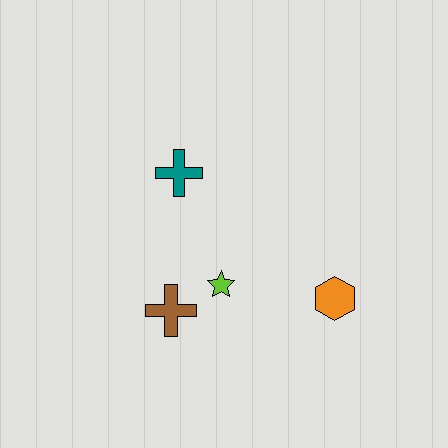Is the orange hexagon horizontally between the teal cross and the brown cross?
No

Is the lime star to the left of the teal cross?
No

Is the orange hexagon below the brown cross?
No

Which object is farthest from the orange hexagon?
The teal cross is farthest from the orange hexagon.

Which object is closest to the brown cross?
The lime star is closest to the brown cross.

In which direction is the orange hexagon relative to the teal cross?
The orange hexagon is to the right of the teal cross.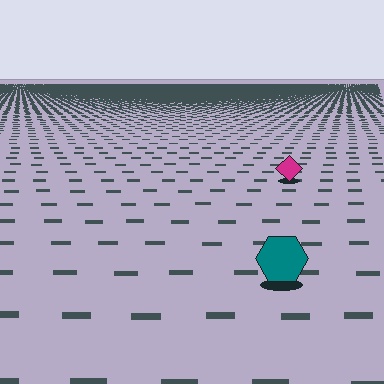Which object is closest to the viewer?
The teal hexagon is closest. The texture marks near it are larger and more spread out.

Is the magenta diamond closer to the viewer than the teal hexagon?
No. The teal hexagon is closer — you can tell from the texture gradient: the ground texture is coarser near it.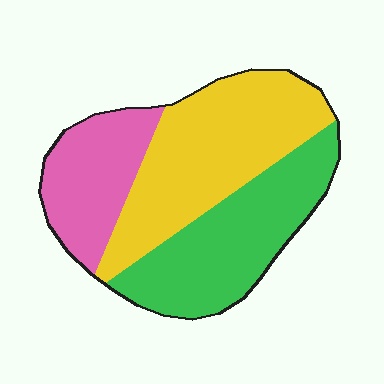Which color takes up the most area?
Yellow, at roughly 40%.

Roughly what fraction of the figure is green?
Green covers 35% of the figure.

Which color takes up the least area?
Pink, at roughly 25%.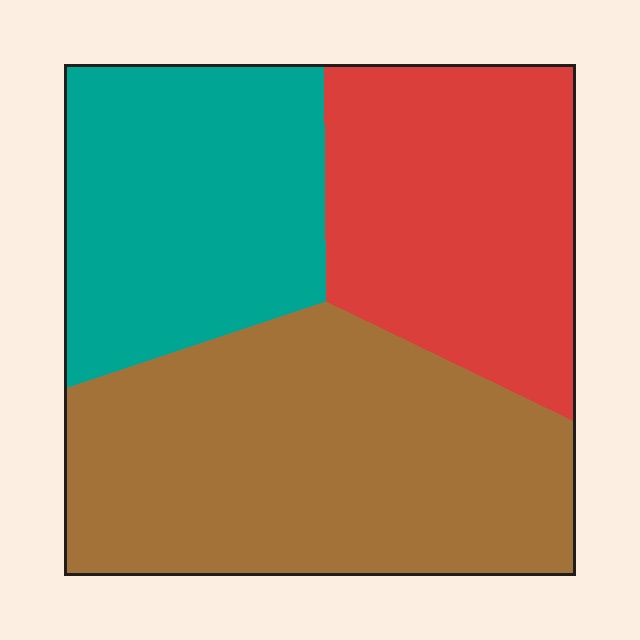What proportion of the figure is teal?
Teal takes up about one quarter (1/4) of the figure.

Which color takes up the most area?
Brown, at roughly 45%.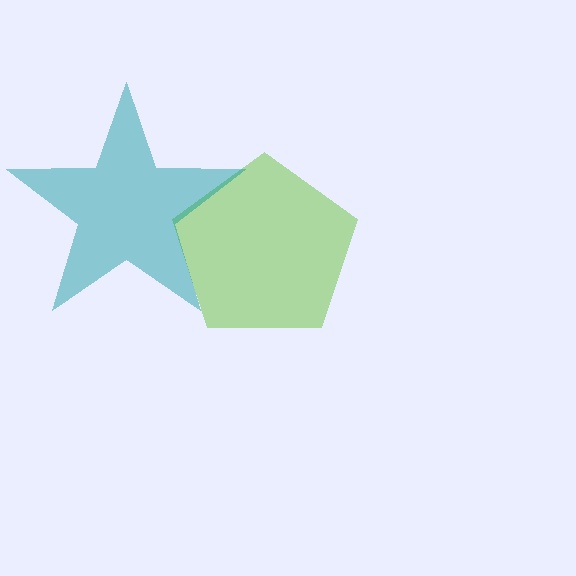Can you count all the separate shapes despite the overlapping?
Yes, there are 2 separate shapes.